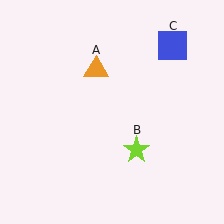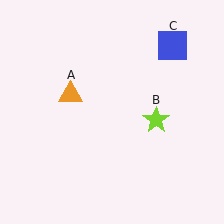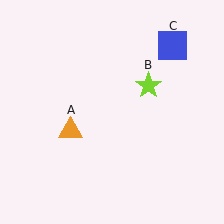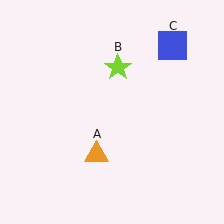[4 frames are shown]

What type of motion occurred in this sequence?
The orange triangle (object A), lime star (object B) rotated counterclockwise around the center of the scene.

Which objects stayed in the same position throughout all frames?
Blue square (object C) remained stationary.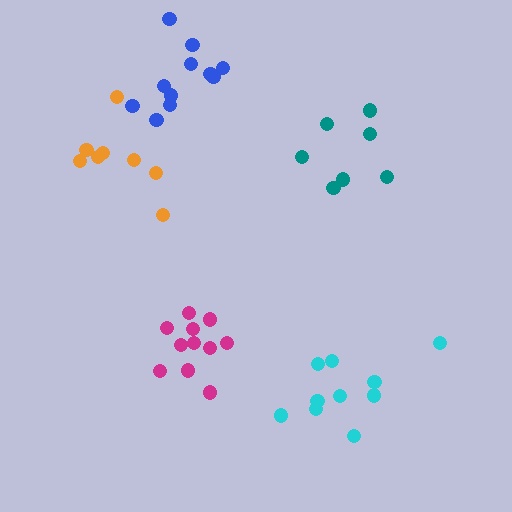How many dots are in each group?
Group 1: 11 dots, Group 2: 8 dots, Group 3: 7 dots, Group 4: 11 dots, Group 5: 10 dots (47 total).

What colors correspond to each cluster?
The clusters are colored: magenta, orange, teal, blue, cyan.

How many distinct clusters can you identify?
There are 5 distinct clusters.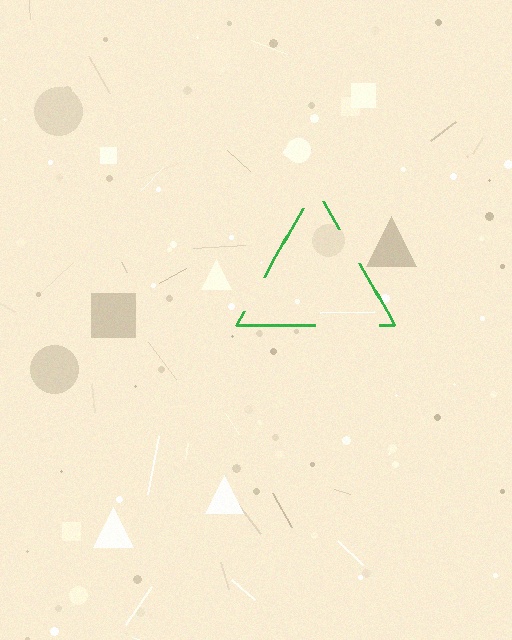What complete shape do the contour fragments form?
The contour fragments form a triangle.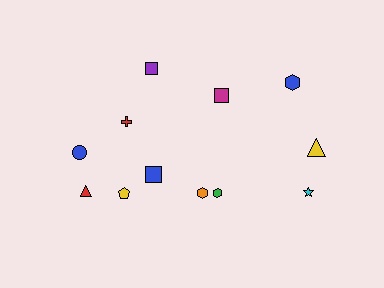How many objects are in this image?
There are 12 objects.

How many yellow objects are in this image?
There are 2 yellow objects.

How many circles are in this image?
There is 1 circle.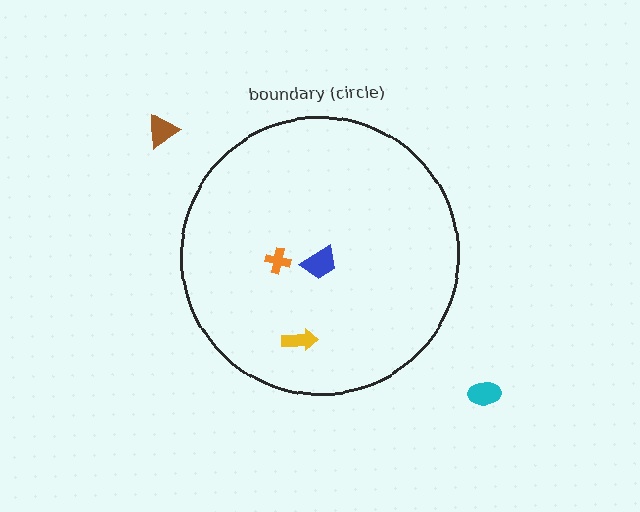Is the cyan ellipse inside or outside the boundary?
Outside.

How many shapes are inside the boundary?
3 inside, 2 outside.